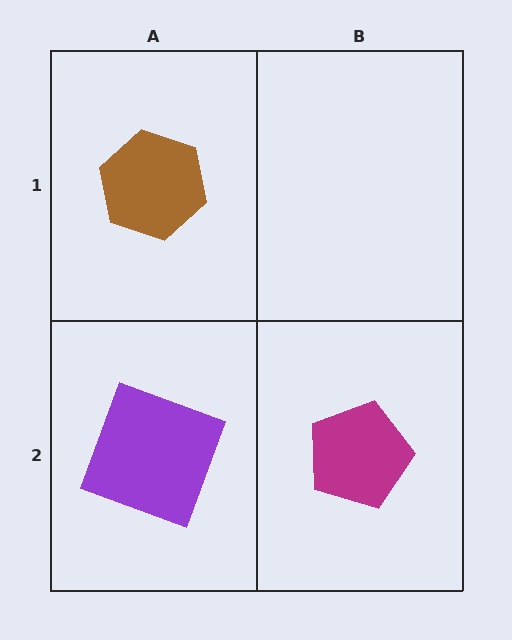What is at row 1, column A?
A brown hexagon.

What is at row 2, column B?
A magenta pentagon.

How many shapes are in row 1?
1 shape.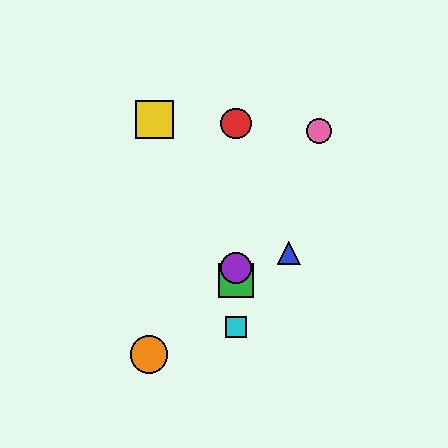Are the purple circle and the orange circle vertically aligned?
No, the purple circle is at x≈236 and the orange circle is at x≈149.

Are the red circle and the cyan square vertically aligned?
Yes, both are at x≈236.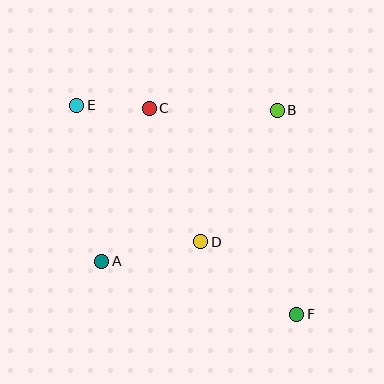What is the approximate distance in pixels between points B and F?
The distance between B and F is approximately 205 pixels.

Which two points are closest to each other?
Points C and E are closest to each other.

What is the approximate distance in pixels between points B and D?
The distance between B and D is approximately 152 pixels.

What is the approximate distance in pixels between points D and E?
The distance between D and E is approximately 185 pixels.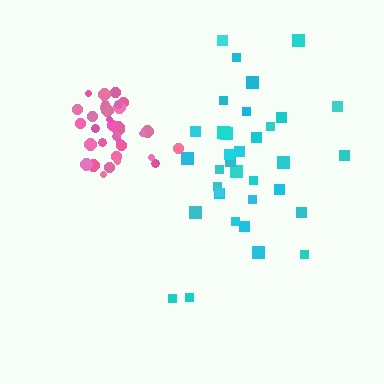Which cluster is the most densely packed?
Pink.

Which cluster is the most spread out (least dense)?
Cyan.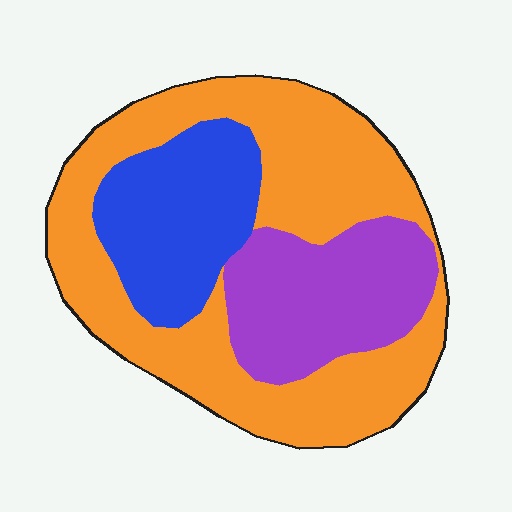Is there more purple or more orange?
Orange.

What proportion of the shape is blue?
Blue covers about 20% of the shape.